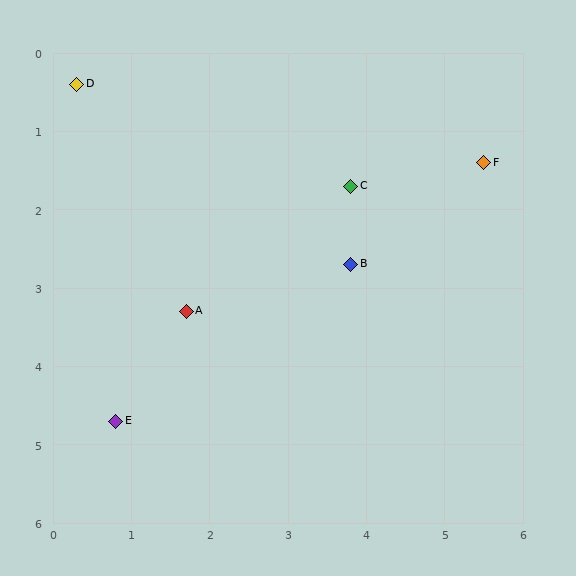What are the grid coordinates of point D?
Point D is at approximately (0.3, 0.4).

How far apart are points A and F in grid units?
Points A and F are about 4.2 grid units apart.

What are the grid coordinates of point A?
Point A is at approximately (1.7, 3.3).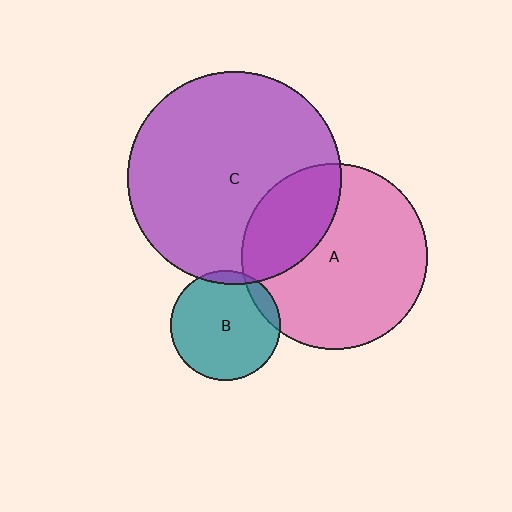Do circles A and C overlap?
Yes.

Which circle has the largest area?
Circle C (purple).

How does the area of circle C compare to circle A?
Approximately 1.3 times.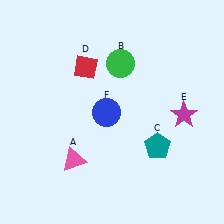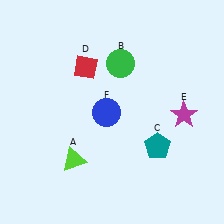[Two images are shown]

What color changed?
The triangle (A) changed from pink in Image 1 to lime in Image 2.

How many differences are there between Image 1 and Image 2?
There is 1 difference between the two images.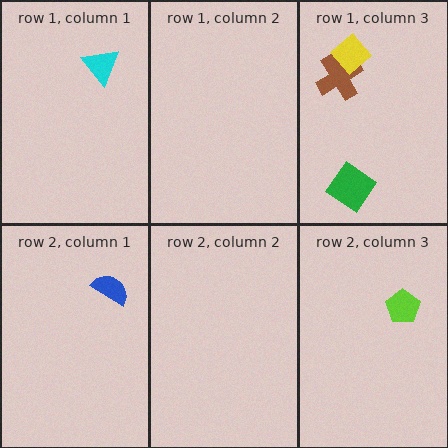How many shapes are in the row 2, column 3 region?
1.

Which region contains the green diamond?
The row 1, column 3 region.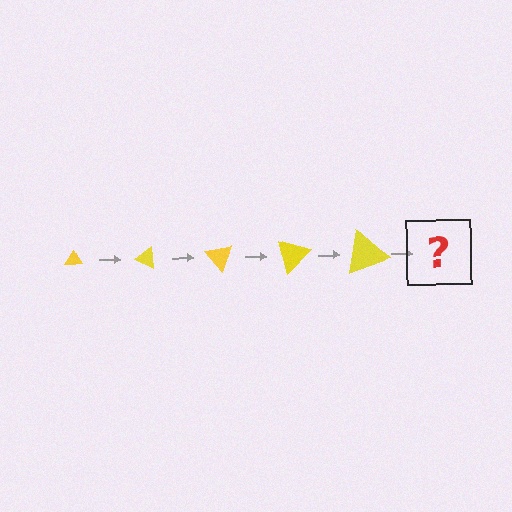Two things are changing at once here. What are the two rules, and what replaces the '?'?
The two rules are that the triangle grows larger each step and it rotates 25 degrees each step. The '?' should be a triangle, larger than the previous one and rotated 125 degrees from the start.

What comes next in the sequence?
The next element should be a triangle, larger than the previous one and rotated 125 degrees from the start.